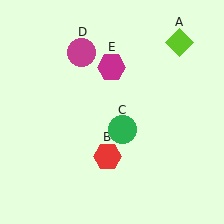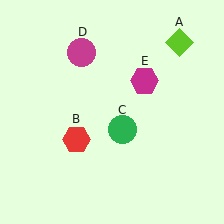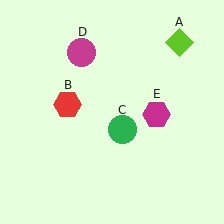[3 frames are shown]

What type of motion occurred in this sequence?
The red hexagon (object B), magenta hexagon (object E) rotated clockwise around the center of the scene.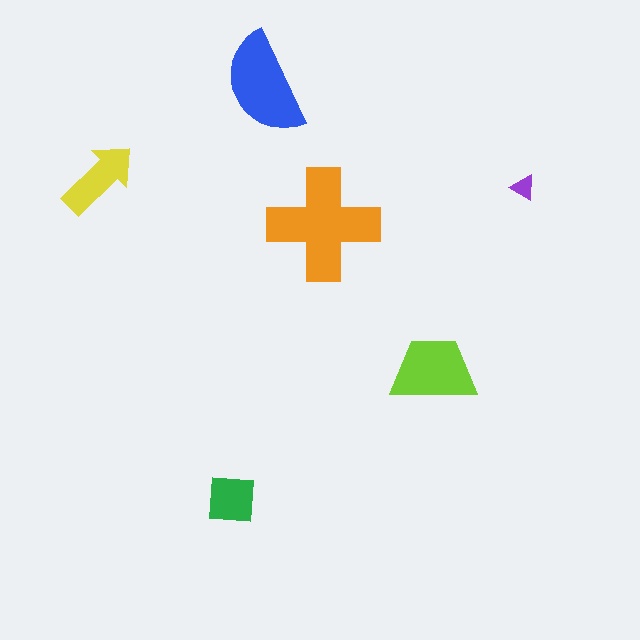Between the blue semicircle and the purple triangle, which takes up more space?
The blue semicircle.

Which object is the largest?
The orange cross.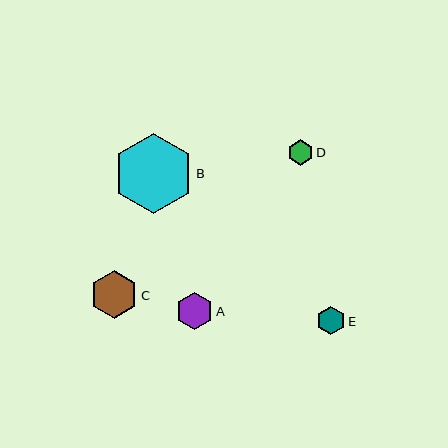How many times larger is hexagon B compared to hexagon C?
Hexagon B is approximately 1.7 times the size of hexagon C.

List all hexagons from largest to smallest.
From largest to smallest: B, C, A, E, D.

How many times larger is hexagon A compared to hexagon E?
Hexagon A is approximately 1.3 times the size of hexagon E.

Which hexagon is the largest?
Hexagon B is the largest with a size of approximately 80 pixels.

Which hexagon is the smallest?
Hexagon D is the smallest with a size of approximately 26 pixels.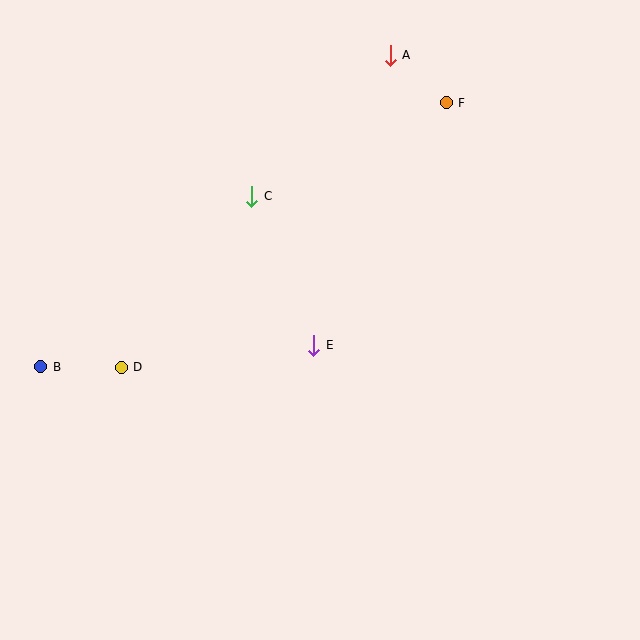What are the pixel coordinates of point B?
Point B is at (41, 367).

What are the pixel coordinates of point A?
Point A is at (390, 55).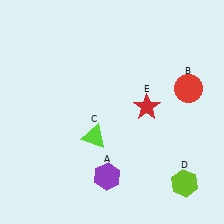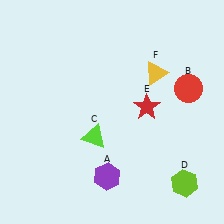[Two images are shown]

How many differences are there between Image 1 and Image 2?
There is 1 difference between the two images.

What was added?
A yellow triangle (F) was added in Image 2.